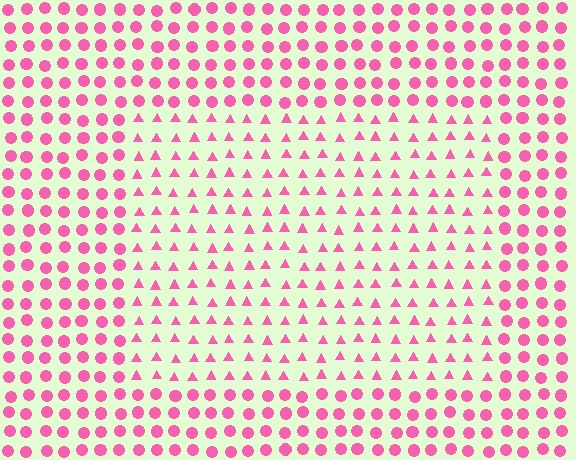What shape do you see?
I see a rectangle.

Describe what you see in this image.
The image is filled with small pink elements arranged in a uniform grid. A rectangle-shaped region contains triangles, while the surrounding area contains circles. The boundary is defined purely by the change in element shape.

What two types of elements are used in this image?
The image uses triangles inside the rectangle region and circles outside it.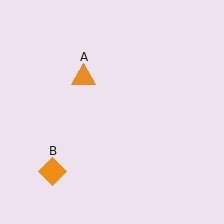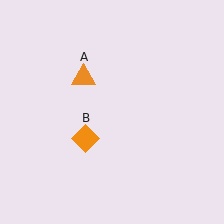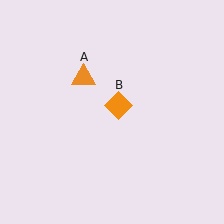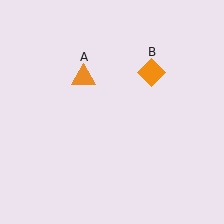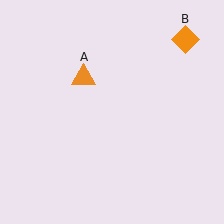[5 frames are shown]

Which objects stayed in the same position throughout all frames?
Orange triangle (object A) remained stationary.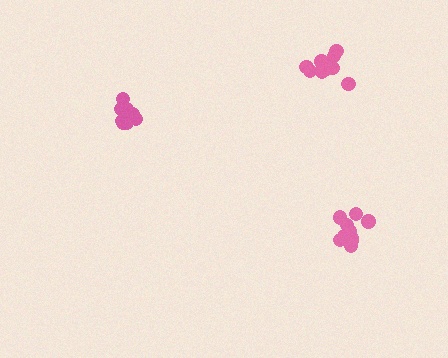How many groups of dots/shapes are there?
There are 3 groups.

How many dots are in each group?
Group 1: 10 dots, Group 2: 14 dots, Group 3: 8 dots (32 total).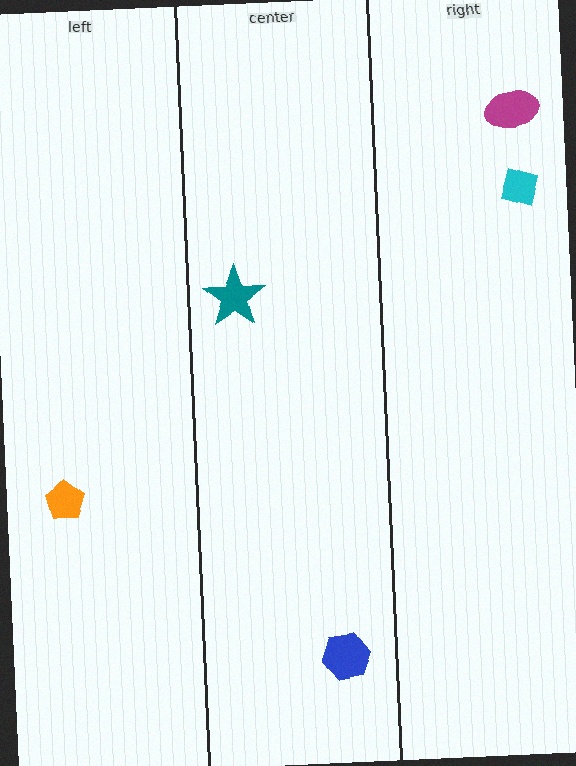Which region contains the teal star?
The center region.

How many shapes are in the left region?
1.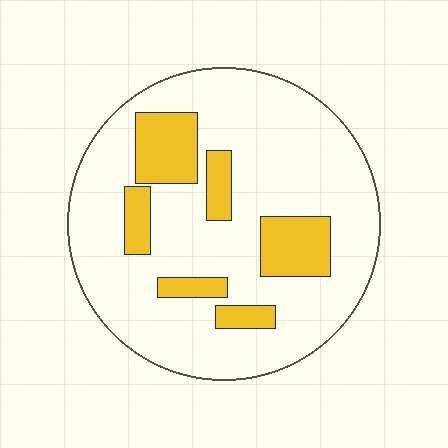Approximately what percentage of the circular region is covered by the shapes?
Approximately 20%.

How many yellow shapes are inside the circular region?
6.